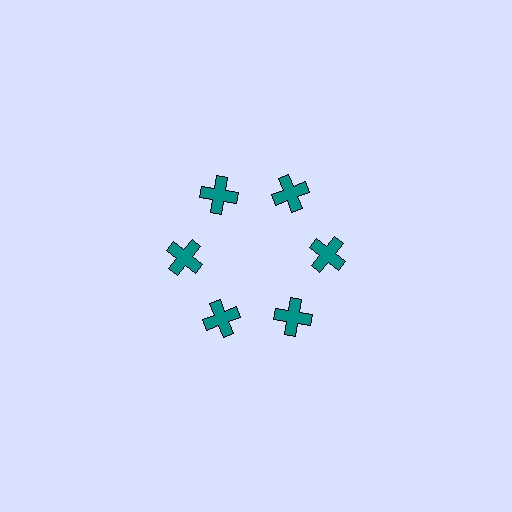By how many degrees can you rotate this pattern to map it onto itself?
The pattern maps onto itself every 60 degrees of rotation.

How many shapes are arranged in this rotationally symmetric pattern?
There are 6 shapes, arranged in 6 groups of 1.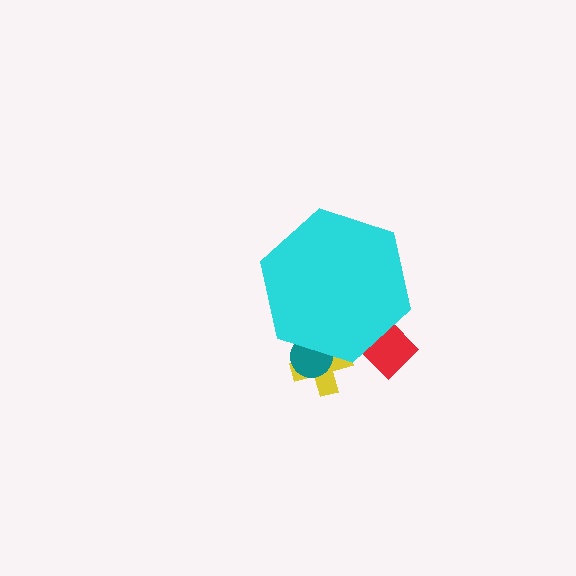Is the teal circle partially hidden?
Yes, the teal circle is partially hidden behind the cyan hexagon.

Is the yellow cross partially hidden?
Yes, the yellow cross is partially hidden behind the cyan hexagon.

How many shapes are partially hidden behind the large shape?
3 shapes are partially hidden.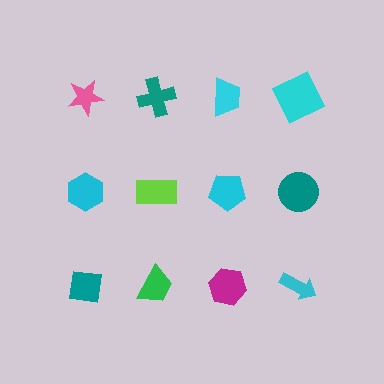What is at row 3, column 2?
A green trapezoid.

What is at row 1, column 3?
A cyan trapezoid.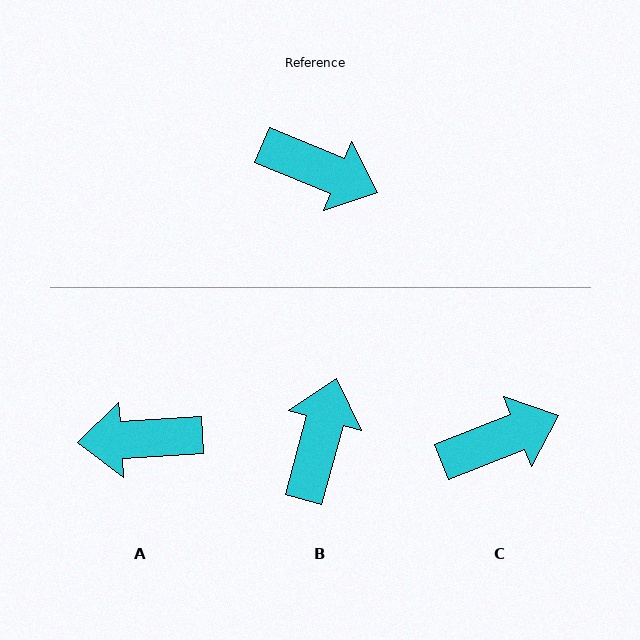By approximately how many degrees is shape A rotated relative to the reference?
Approximately 154 degrees clockwise.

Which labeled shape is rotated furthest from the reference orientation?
A, about 154 degrees away.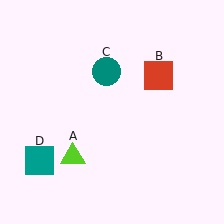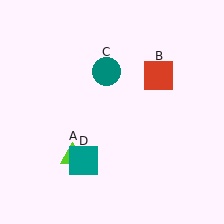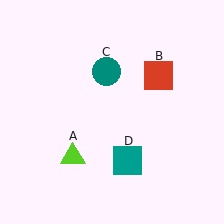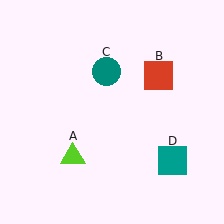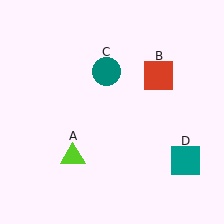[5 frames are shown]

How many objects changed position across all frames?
1 object changed position: teal square (object D).